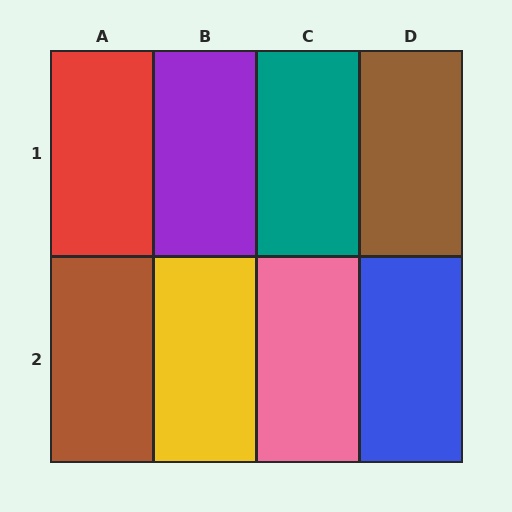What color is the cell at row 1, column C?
Teal.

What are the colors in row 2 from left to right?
Brown, yellow, pink, blue.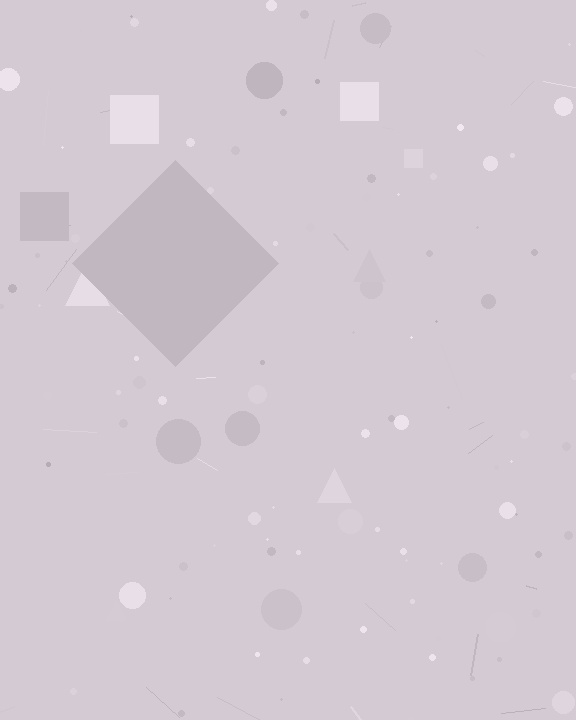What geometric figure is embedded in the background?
A diamond is embedded in the background.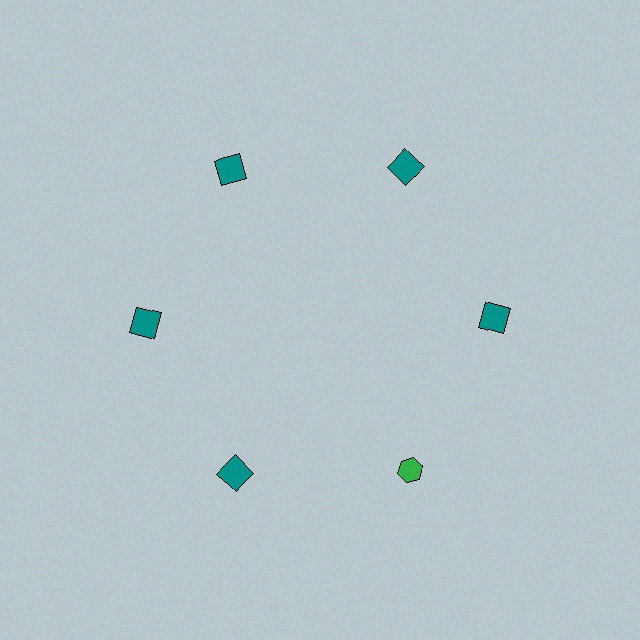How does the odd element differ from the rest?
It differs in both color (green instead of teal) and shape (hexagon instead of square).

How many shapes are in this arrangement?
There are 6 shapes arranged in a ring pattern.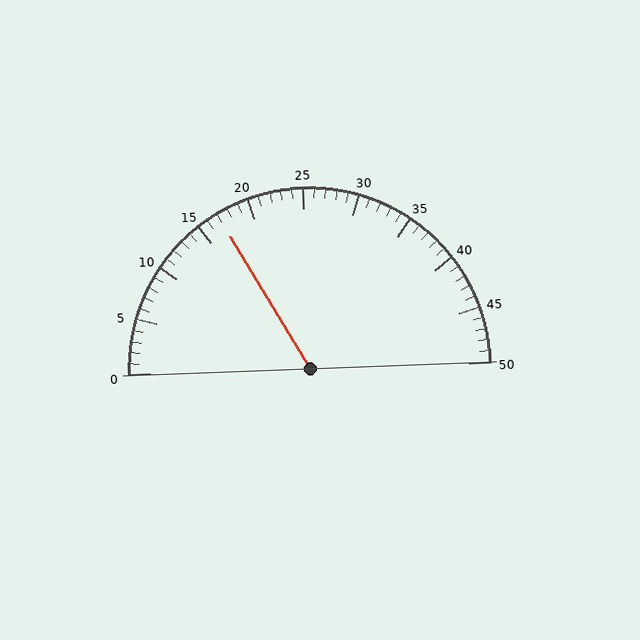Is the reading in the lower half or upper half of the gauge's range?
The reading is in the lower half of the range (0 to 50).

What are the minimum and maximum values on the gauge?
The gauge ranges from 0 to 50.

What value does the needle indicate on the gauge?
The needle indicates approximately 17.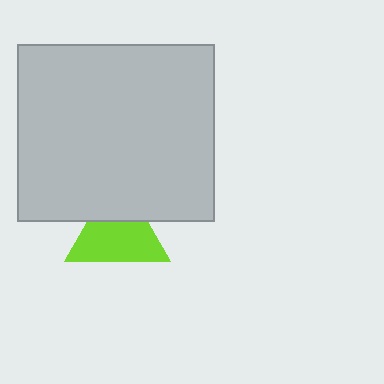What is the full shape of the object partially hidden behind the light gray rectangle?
The partially hidden object is a lime triangle.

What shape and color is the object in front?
The object in front is a light gray rectangle.